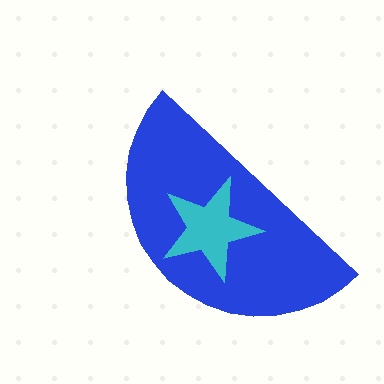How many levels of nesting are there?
2.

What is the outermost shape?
The blue semicircle.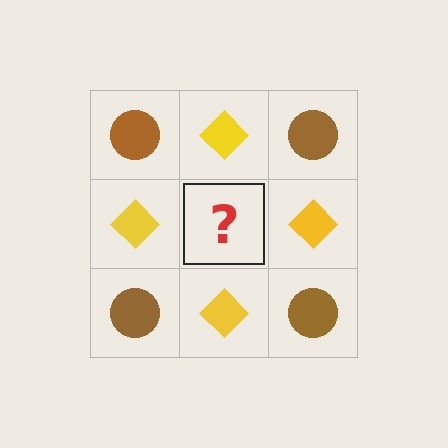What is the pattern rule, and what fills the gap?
The rule is that it alternates brown circle and yellow diamond in a checkerboard pattern. The gap should be filled with a brown circle.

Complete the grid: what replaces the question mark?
The question mark should be replaced with a brown circle.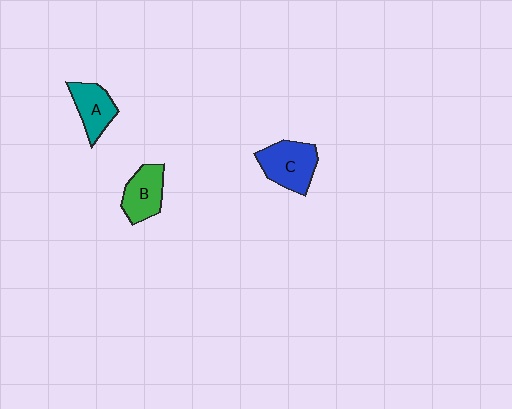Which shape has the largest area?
Shape C (blue).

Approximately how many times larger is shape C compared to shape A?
Approximately 1.3 times.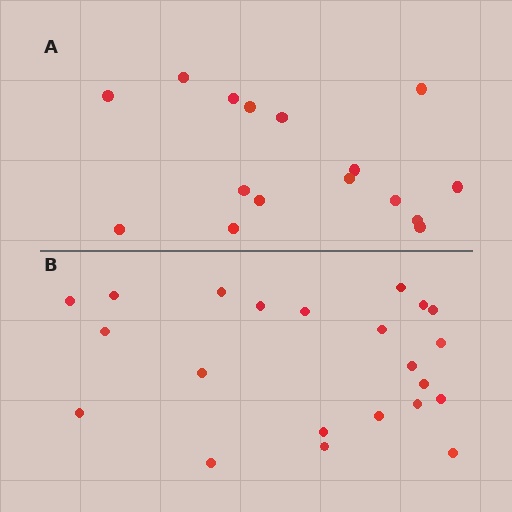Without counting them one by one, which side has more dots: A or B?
Region B (the bottom region) has more dots.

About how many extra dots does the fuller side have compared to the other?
Region B has about 6 more dots than region A.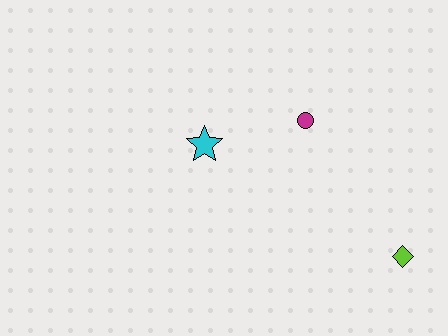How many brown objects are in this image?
There are no brown objects.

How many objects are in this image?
There are 3 objects.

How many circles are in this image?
There is 1 circle.